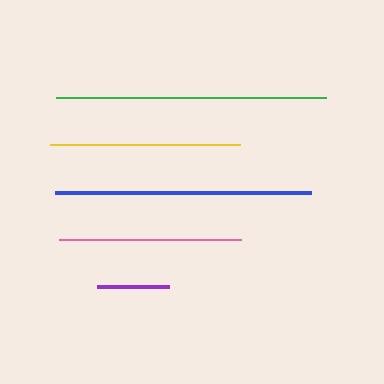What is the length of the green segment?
The green segment is approximately 269 pixels long.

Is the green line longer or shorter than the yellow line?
The green line is longer than the yellow line.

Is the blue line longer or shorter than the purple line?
The blue line is longer than the purple line.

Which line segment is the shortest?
The purple line is the shortest at approximately 72 pixels.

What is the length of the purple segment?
The purple segment is approximately 72 pixels long.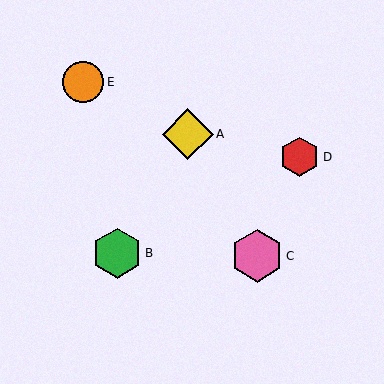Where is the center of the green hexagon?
The center of the green hexagon is at (117, 253).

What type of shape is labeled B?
Shape B is a green hexagon.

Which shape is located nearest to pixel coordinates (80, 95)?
The orange circle (labeled E) at (83, 82) is nearest to that location.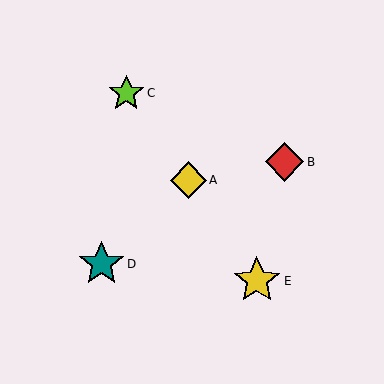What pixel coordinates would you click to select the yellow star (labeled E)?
Click at (257, 281) to select the yellow star E.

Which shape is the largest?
The yellow star (labeled E) is the largest.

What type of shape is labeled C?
Shape C is a lime star.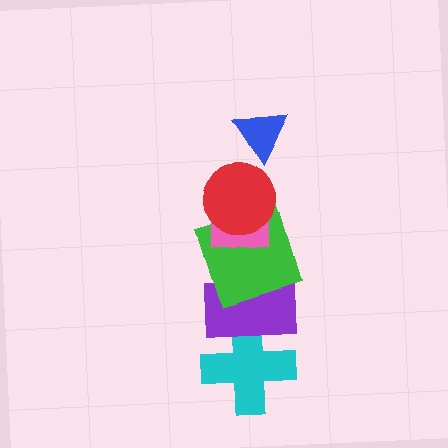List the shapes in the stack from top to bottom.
From top to bottom: the blue triangle, the red circle, the pink square, the green square, the purple rectangle, the cyan cross.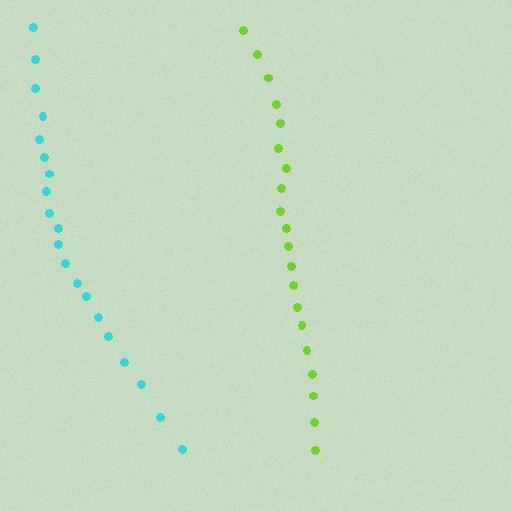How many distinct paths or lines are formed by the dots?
There are 2 distinct paths.